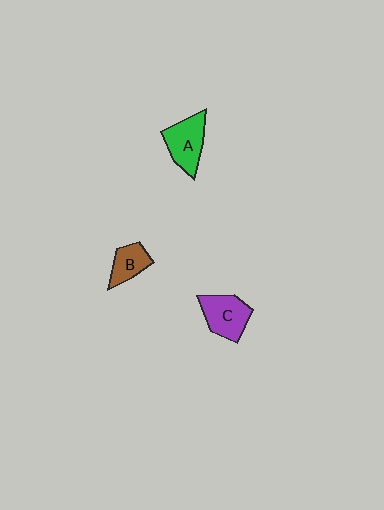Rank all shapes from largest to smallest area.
From largest to smallest: A (green), C (purple), B (brown).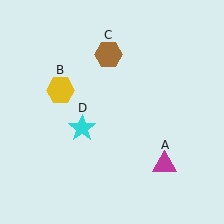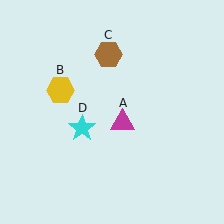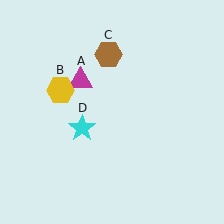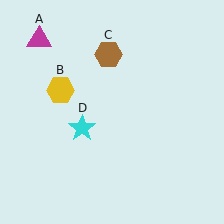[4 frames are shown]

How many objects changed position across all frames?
1 object changed position: magenta triangle (object A).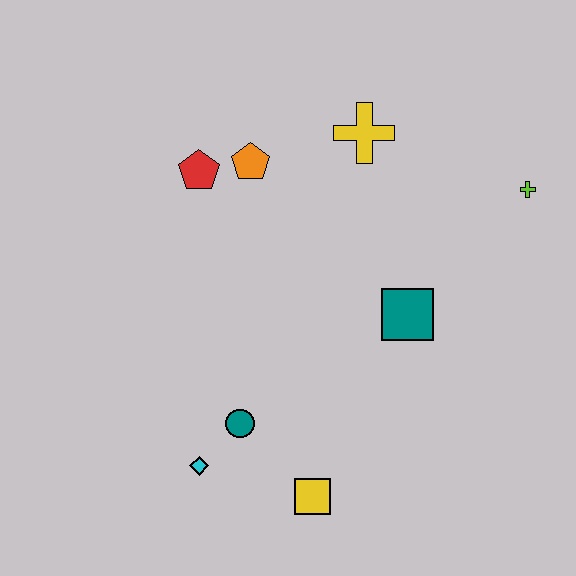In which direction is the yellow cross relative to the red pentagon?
The yellow cross is to the right of the red pentagon.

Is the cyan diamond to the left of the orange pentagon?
Yes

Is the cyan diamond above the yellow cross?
No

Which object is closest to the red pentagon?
The orange pentagon is closest to the red pentagon.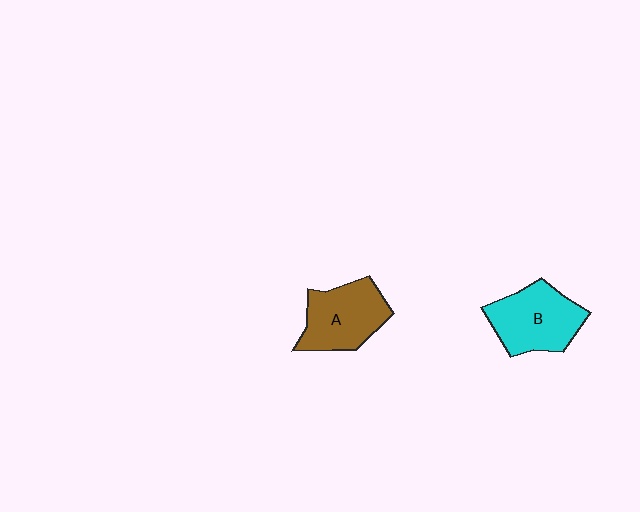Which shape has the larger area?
Shape B (cyan).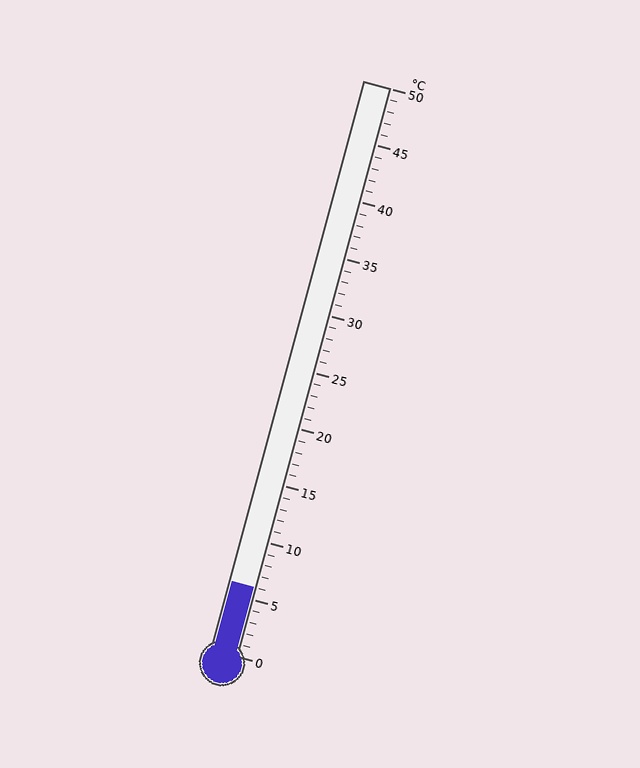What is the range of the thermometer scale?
The thermometer scale ranges from 0°C to 50°C.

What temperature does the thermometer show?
The thermometer shows approximately 6°C.